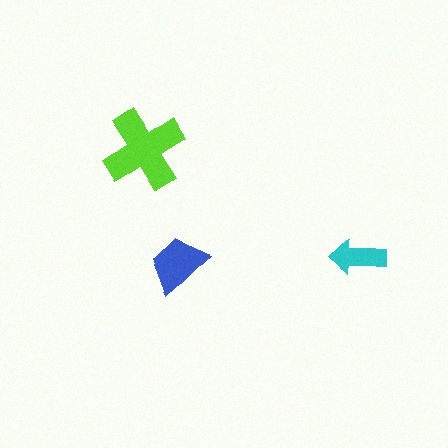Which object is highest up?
The lime cross is topmost.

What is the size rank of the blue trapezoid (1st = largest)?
2nd.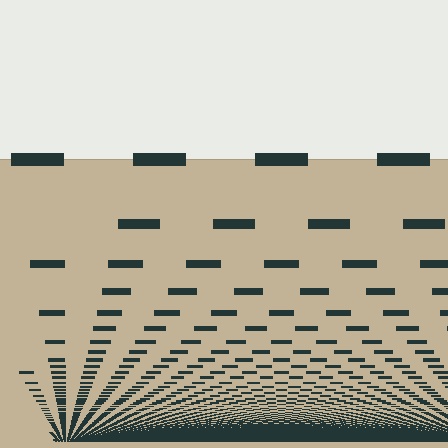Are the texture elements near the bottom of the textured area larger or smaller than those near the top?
Smaller. The gradient is inverted — elements near the bottom are smaller and denser.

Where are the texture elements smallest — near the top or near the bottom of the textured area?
Near the bottom.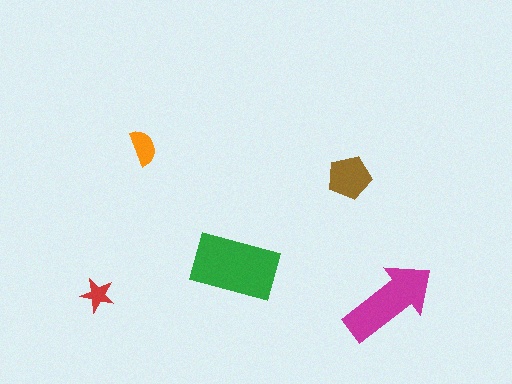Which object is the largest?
The green rectangle.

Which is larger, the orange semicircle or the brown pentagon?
The brown pentagon.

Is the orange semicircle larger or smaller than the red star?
Larger.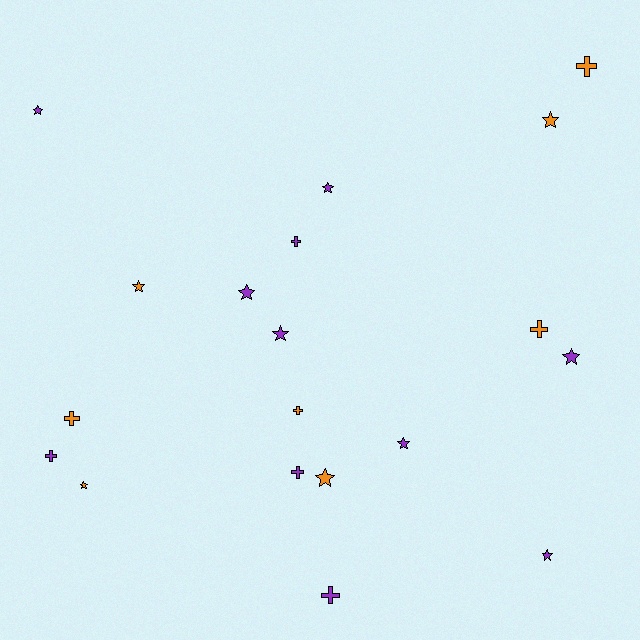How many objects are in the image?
There are 19 objects.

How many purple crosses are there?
There are 4 purple crosses.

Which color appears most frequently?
Purple, with 11 objects.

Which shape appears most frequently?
Star, with 11 objects.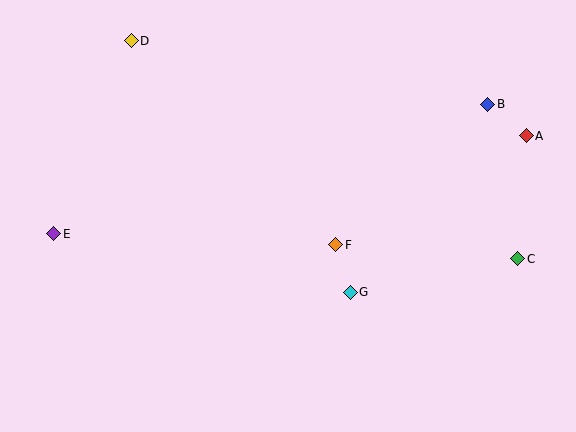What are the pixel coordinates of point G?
Point G is at (350, 292).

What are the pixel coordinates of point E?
Point E is at (54, 234).